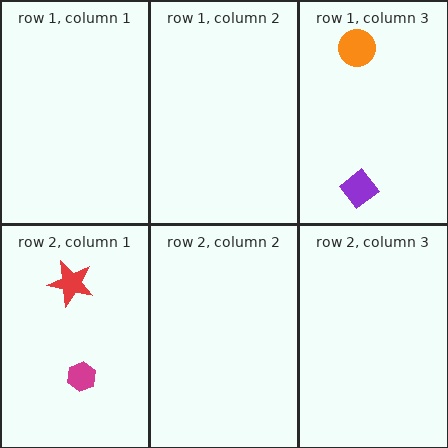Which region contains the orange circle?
The row 1, column 3 region.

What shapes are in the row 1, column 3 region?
The orange circle, the purple diamond.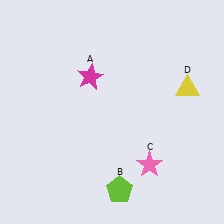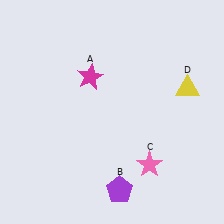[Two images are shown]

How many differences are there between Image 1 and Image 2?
There is 1 difference between the two images.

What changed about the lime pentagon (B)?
In Image 1, B is lime. In Image 2, it changed to purple.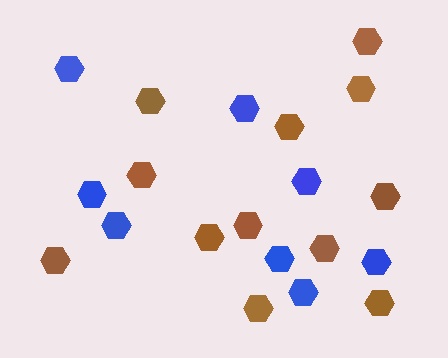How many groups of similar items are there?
There are 2 groups: one group of blue hexagons (8) and one group of brown hexagons (12).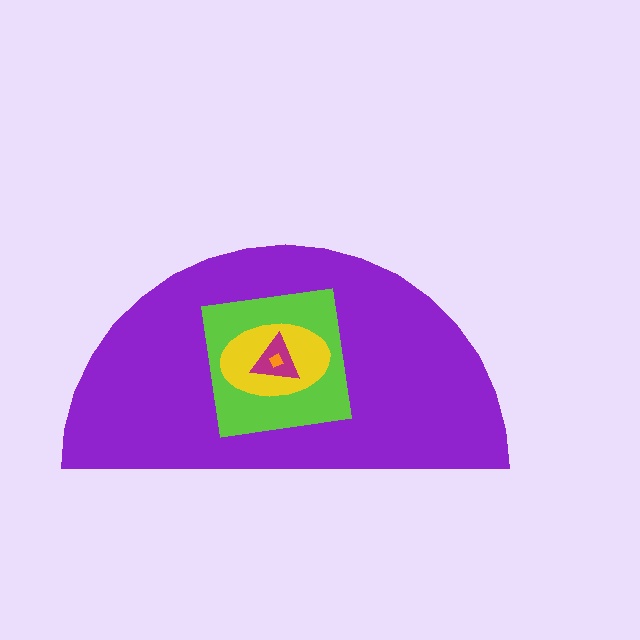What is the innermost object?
The orange diamond.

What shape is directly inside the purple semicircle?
The lime square.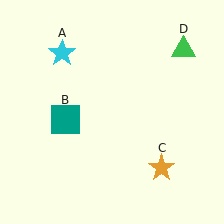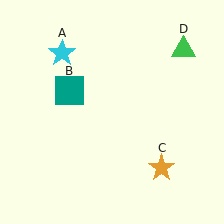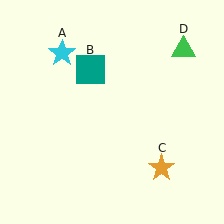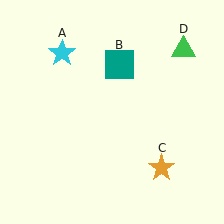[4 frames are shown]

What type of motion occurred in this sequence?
The teal square (object B) rotated clockwise around the center of the scene.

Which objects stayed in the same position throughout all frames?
Cyan star (object A) and orange star (object C) and green triangle (object D) remained stationary.